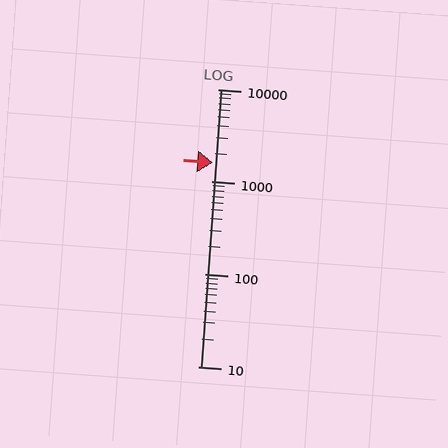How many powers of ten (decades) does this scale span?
The scale spans 3 decades, from 10 to 10000.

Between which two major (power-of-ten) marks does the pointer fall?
The pointer is between 1000 and 10000.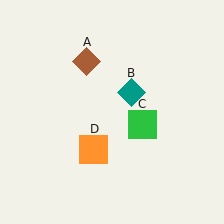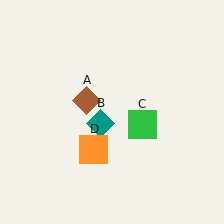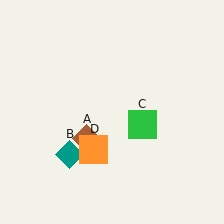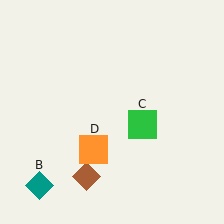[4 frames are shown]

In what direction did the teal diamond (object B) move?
The teal diamond (object B) moved down and to the left.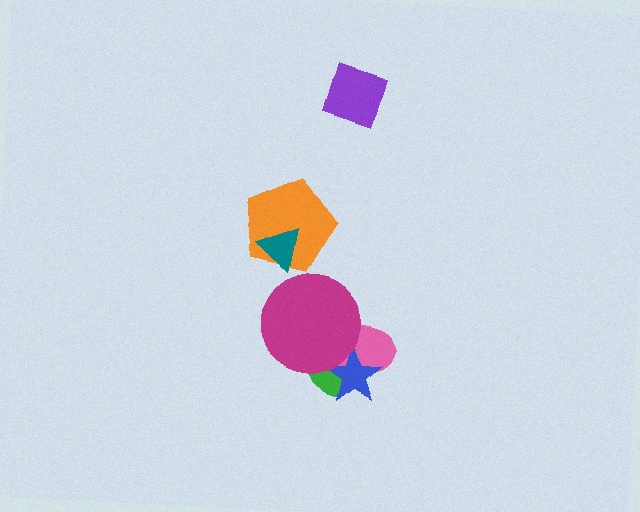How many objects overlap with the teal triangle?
1 object overlaps with the teal triangle.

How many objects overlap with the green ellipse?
3 objects overlap with the green ellipse.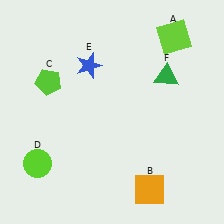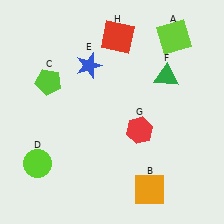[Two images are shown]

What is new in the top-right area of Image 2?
A red square (H) was added in the top-right area of Image 2.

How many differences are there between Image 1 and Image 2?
There are 2 differences between the two images.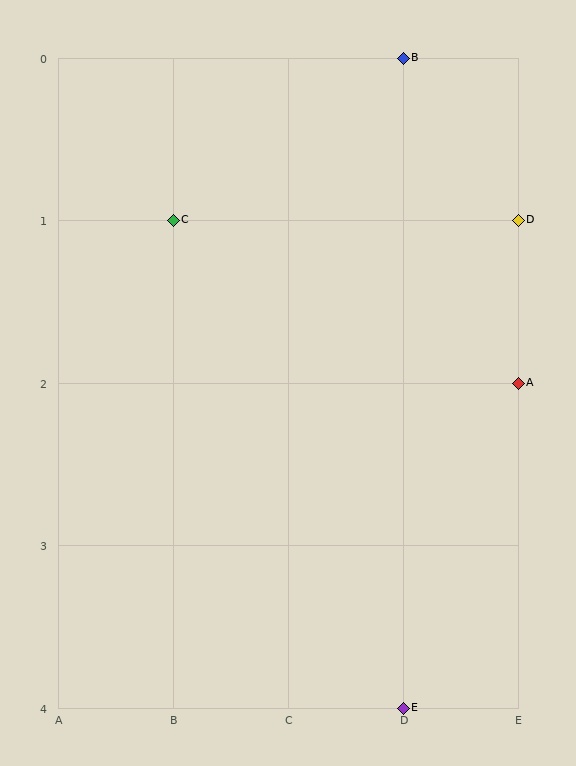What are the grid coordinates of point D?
Point D is at grid coordinates (E, 1).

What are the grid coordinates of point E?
Point E is at grid coordinates (D, 4).